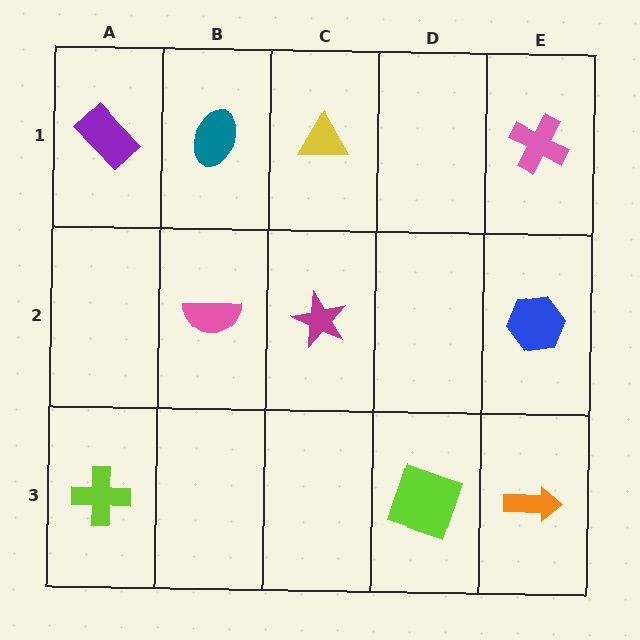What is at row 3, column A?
A lime cross.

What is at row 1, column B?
A teal ellipse.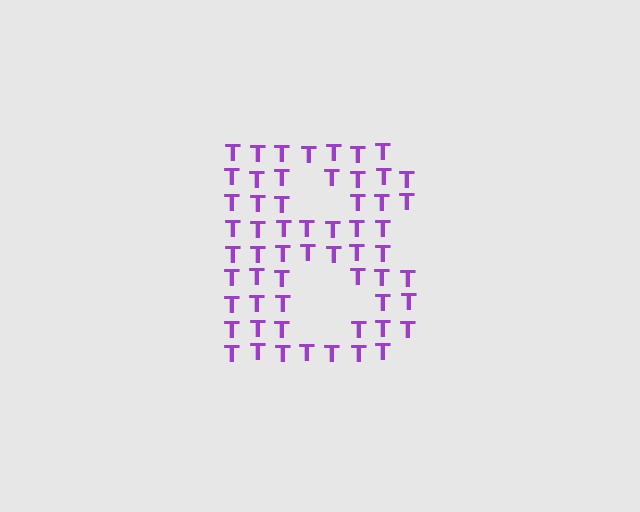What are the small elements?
The small elements are letter T's.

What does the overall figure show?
The overall figure shows the letter B.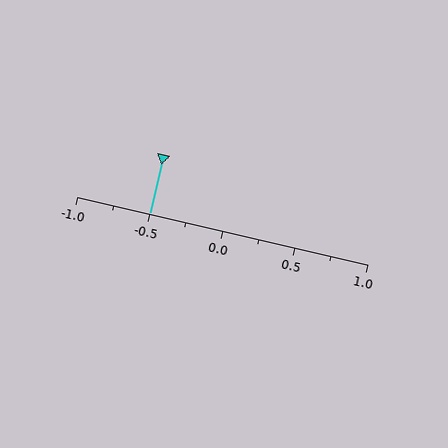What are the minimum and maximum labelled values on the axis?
The axis runs from -1.0 to 1.0.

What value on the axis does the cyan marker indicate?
The marker indicates approximately -0.5.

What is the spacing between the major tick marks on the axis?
The major ticks are spaced 0.5 apart.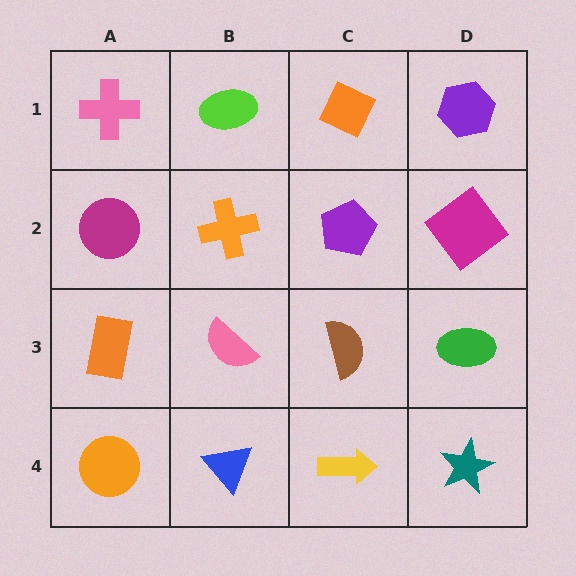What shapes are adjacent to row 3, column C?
A purple pentagon (row 2, column C), a yellow arrow (row 4, column C), a pink semicircle (row 3, column B), a green ellipse (row 3, column D).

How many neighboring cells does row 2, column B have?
4.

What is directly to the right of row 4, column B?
A yellow arrow.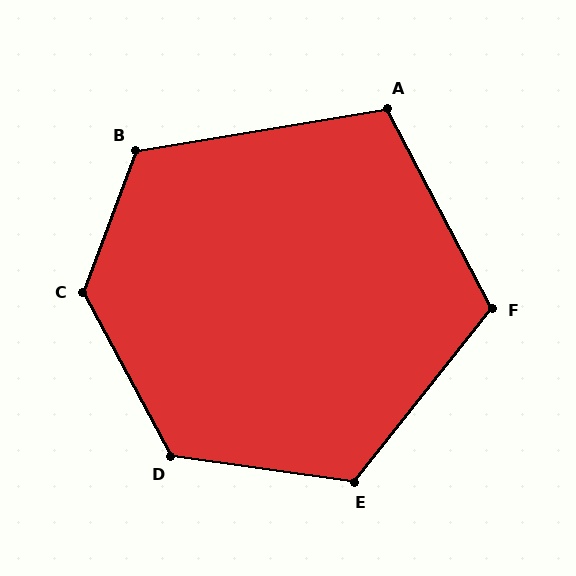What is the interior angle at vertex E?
Approximately 121 degrees (obtuse).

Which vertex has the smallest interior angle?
A, at approximately 108 degrees.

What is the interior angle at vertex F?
Approximately 114 degrees (obtuse).